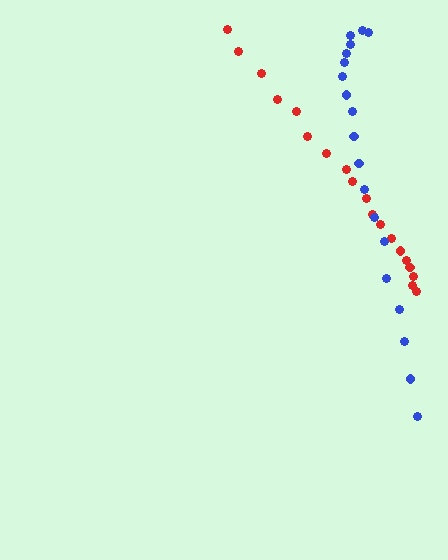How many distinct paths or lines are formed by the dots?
There are 2 distinct paths.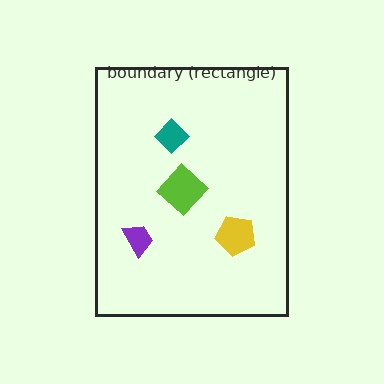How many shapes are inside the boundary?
4 inside, 0 outside.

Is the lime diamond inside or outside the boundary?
Inside.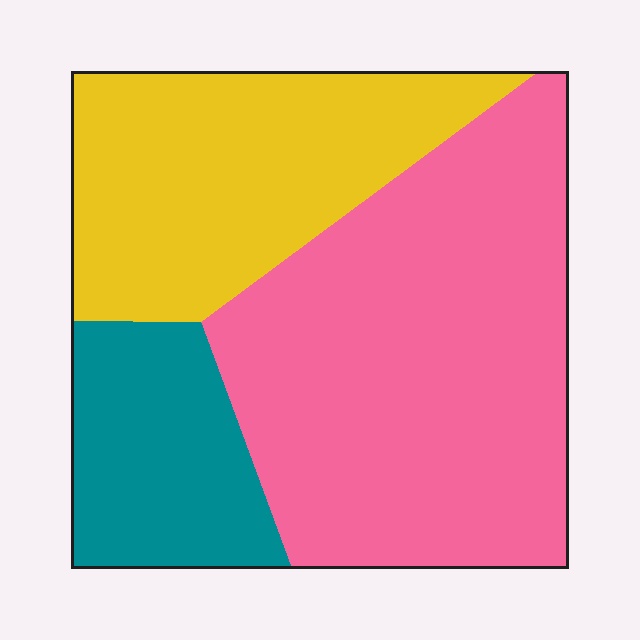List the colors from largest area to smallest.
From largest to smallest: pink, yellow, teal.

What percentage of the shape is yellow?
Yellow takes up between a quarter and a half of the shape.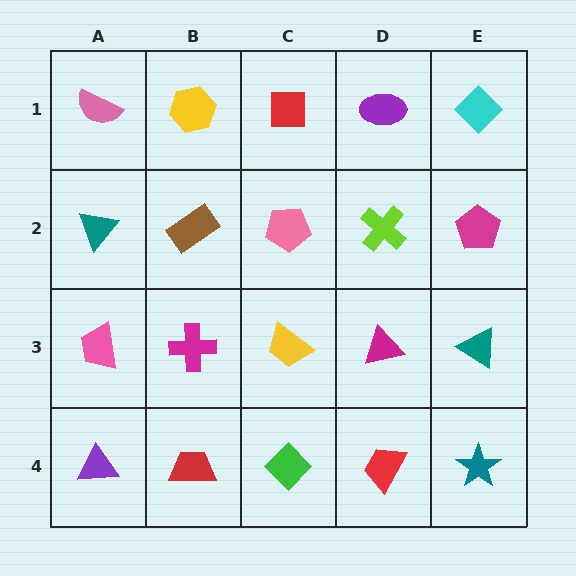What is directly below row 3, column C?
A green diamond.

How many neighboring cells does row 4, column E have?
2.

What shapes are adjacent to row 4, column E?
A teal triangle (row 3, column E), a red trapezoid (row 4, column D).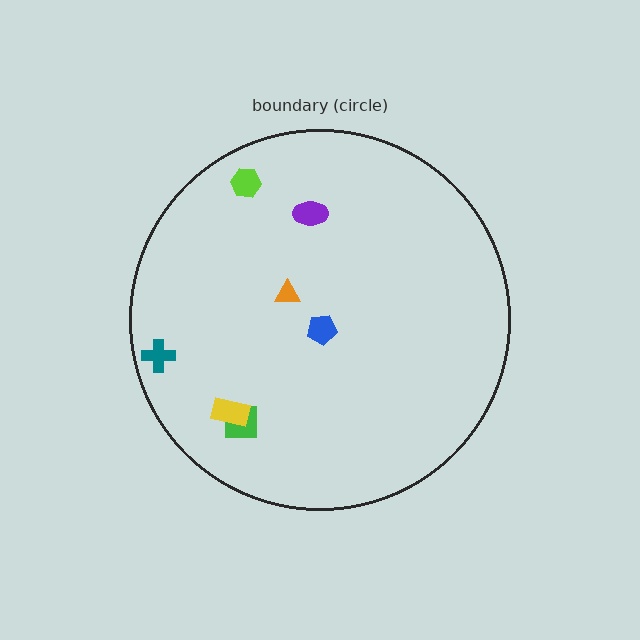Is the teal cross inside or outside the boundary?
Inside.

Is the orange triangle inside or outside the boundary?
Inside.